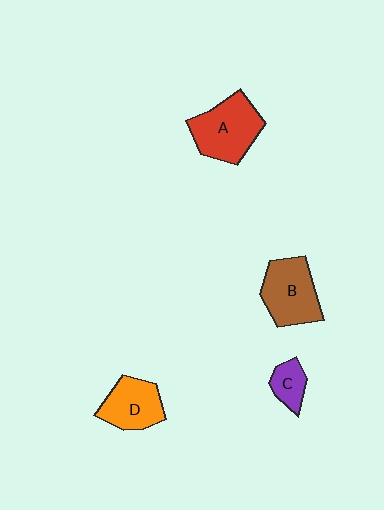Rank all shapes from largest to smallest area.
From largest to smallest: A (red), B (brown), D (orange), C (purple).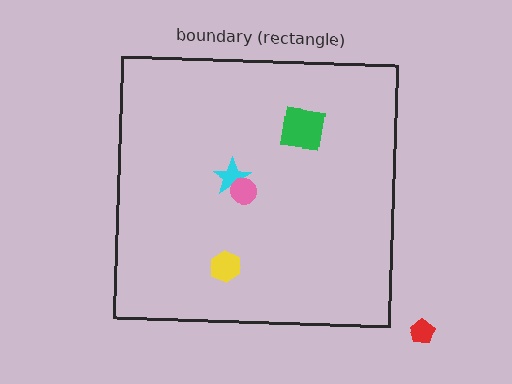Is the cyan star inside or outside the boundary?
Inside.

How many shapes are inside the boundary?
4 inside, 1 outside.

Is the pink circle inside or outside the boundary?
Inside.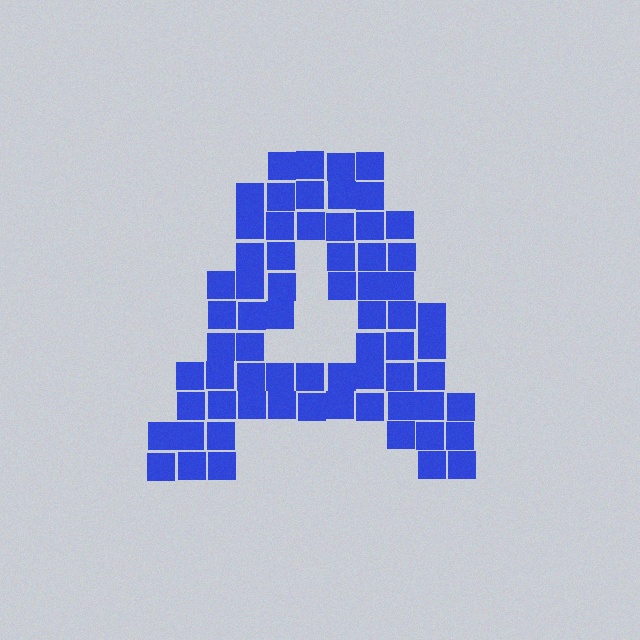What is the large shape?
The large shape is the letter A.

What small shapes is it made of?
It is made of small squares.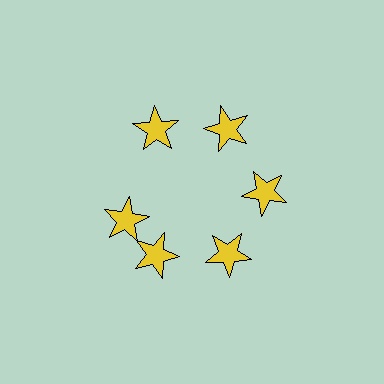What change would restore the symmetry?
The symmetry would be restored by rotating it back into even spacing with its neighbors so that all 6 stars sit at equal angles and equal distance from the center.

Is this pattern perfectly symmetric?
No. The 6 yellow stars are arranged in a ring, but one element near the 9 o'clock position is rotated out of alignment along the ring, breaking the 6-fold rotational symmetry.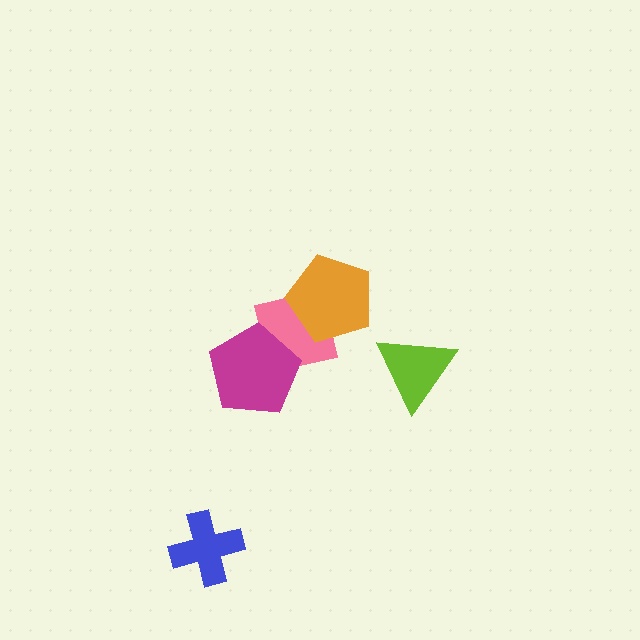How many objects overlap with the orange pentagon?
1 object overlaps with the orange pentagon.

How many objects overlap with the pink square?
2 objects overlap with the pink square.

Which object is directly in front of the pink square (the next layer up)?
The magenta pentagon is directly in front of the pink square.